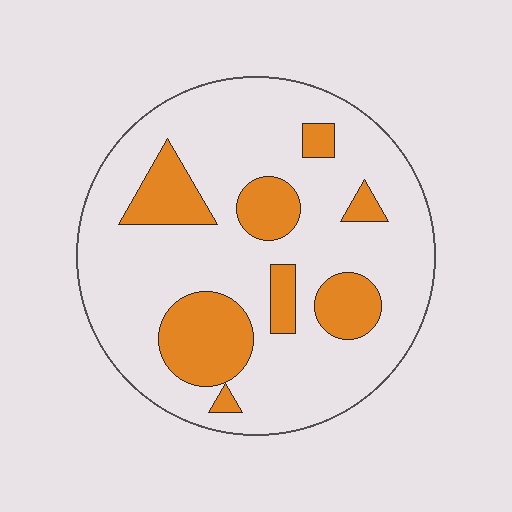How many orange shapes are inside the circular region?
8.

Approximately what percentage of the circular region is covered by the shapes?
Approximately 25%.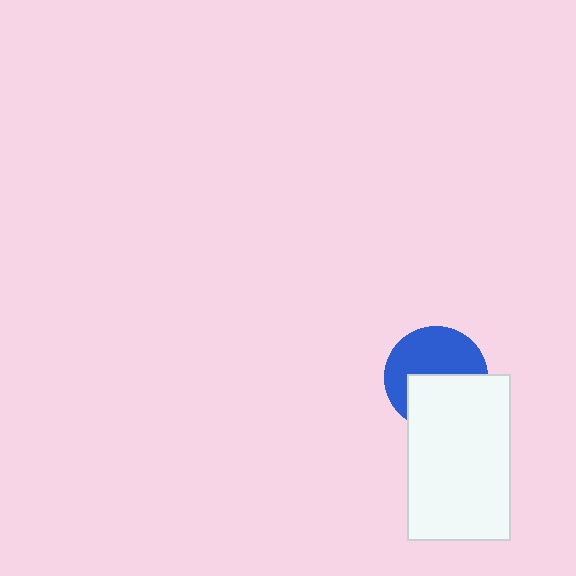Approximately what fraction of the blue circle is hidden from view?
Roughly 45% of the blue circle is hidden behind the white rectangle.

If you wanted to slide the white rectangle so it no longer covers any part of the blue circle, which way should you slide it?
Slide it down — that is the most direct way to separate the two shapes.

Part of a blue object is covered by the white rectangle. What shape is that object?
It is a circle.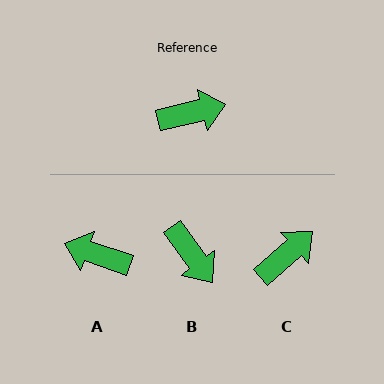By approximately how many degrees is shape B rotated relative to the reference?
Approximately 68 degrees clockwise.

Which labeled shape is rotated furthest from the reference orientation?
A, about 147 degrees away.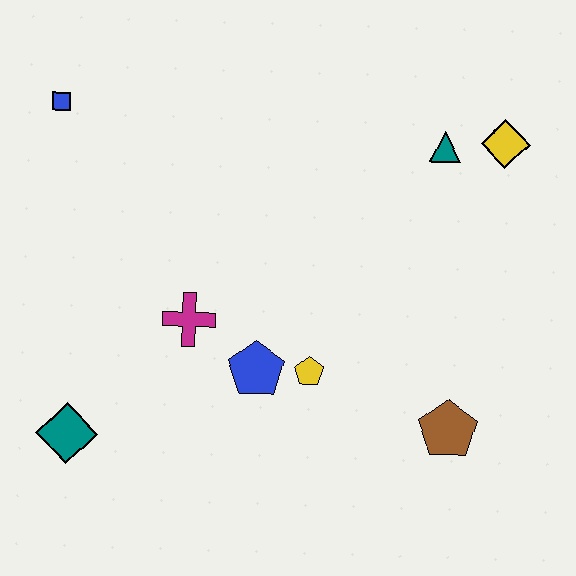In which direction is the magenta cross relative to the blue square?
The magenta cross is below the blue square.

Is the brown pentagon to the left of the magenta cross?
No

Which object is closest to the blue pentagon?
The yellow pentagon is closest to the blue pentagon.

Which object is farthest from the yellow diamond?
The teal diamond is farthest from the yellow diamond.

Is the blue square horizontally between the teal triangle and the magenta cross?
No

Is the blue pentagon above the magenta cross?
No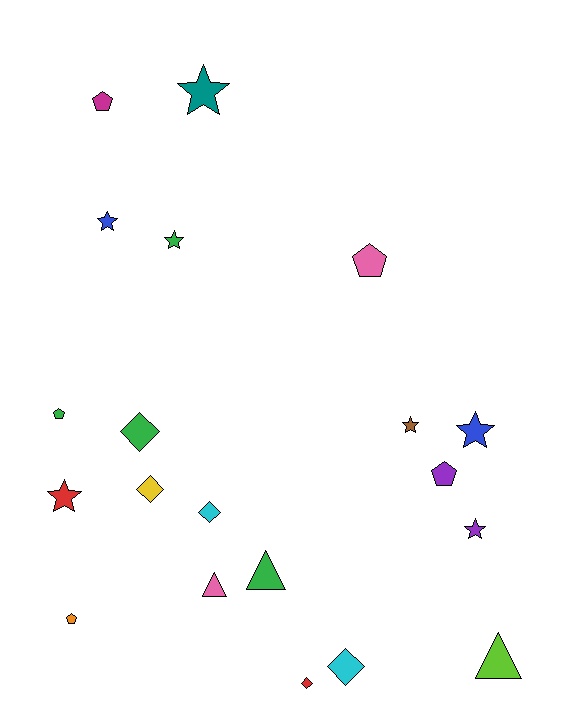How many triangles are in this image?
There are 3 triangles.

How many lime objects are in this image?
There is 1 lime object.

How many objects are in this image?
There are 20 objects.